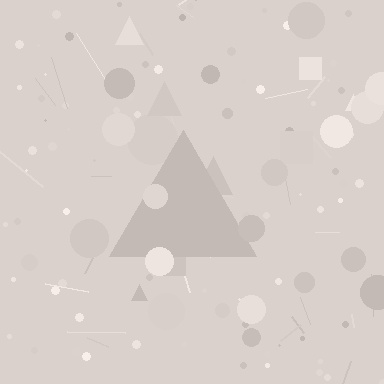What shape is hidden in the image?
A triangle is hidden in the image.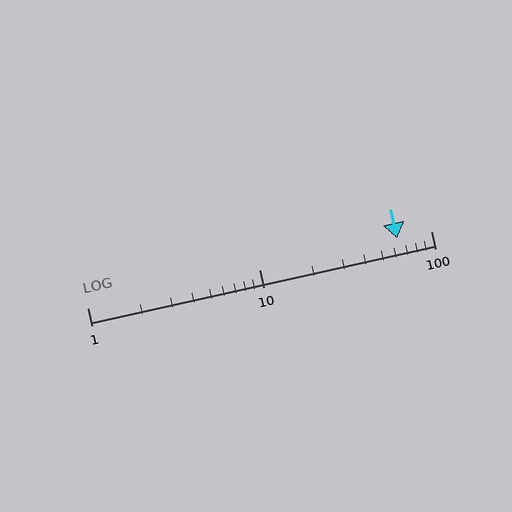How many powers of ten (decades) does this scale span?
The scale spans 2 decades, from 1 to 100.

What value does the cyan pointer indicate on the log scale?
The pointer indicates approximately 64.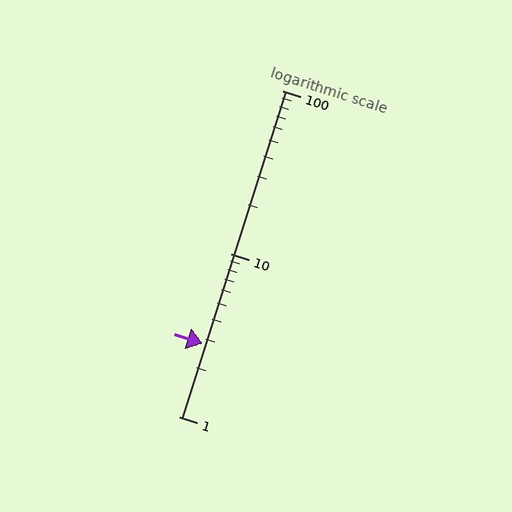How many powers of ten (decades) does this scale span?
The scale spans 2 decades, from 1 to 100.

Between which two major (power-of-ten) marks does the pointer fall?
The pointer is between 1 and 10.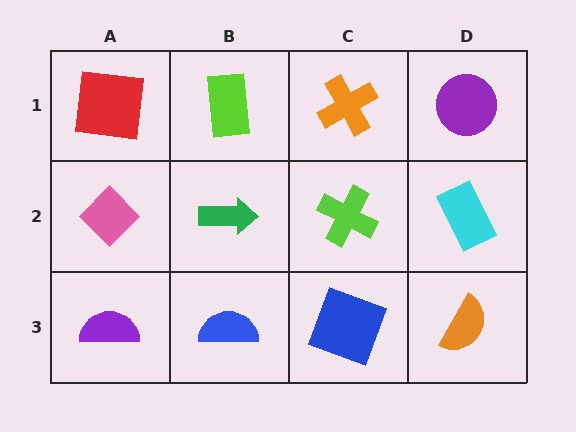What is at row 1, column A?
A red square.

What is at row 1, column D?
A purple circle.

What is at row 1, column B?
A lime rectangle.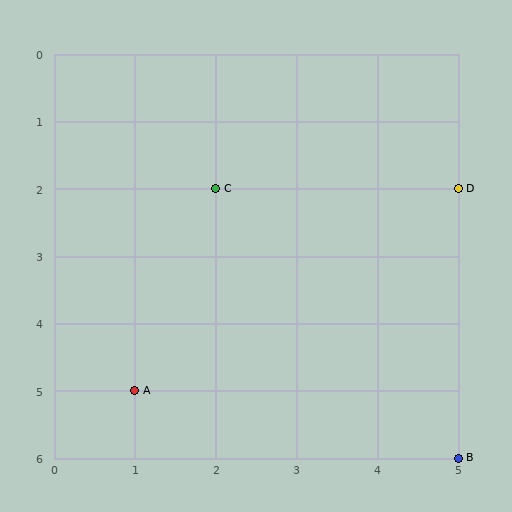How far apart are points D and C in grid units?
Points D and C are 3 columns apart.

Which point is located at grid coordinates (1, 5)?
Point A is at (1, 5).